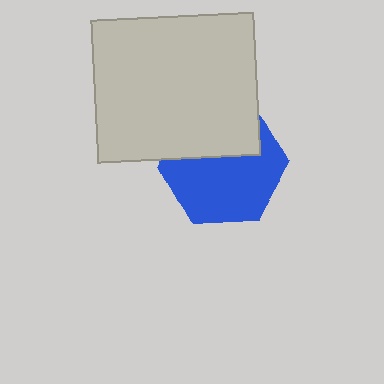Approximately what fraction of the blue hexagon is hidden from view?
Roughly 39% of the blue hexagon is hidden behind the light gray rectangle.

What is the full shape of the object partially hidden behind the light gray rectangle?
The partially hidden object is a blue hexagon.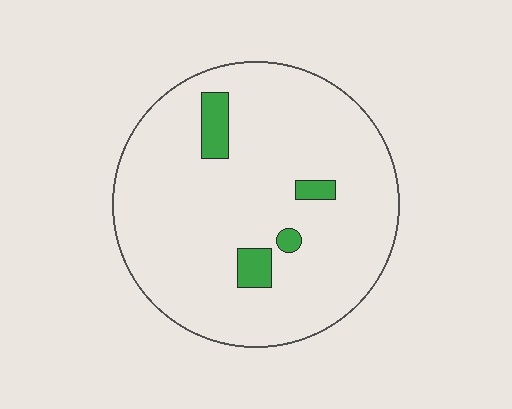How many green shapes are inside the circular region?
4.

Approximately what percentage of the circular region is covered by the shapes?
Approximately 5%.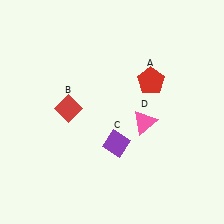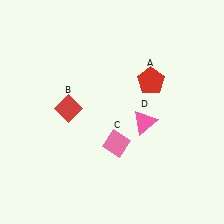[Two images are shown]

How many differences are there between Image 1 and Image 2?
There is 1 difference between the two images.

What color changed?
The diamond (C) changed from purple in Image 1 to pink in Image 2.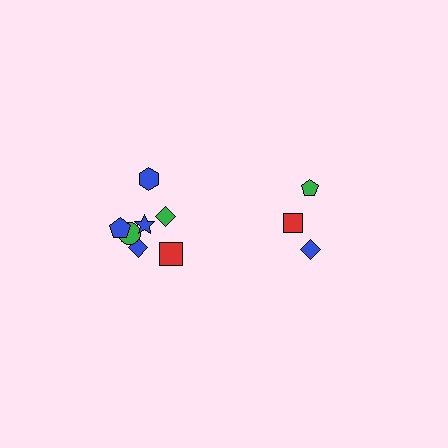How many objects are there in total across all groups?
There are 10 objects.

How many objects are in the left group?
There are 7 objects.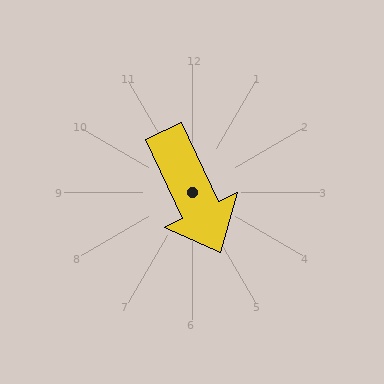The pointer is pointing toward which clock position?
Roughly 5 o'clock.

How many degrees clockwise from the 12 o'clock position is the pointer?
Approximately 155 degrees.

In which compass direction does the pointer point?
Southeast.